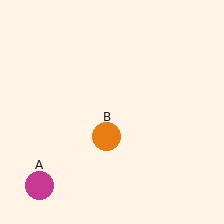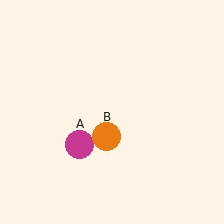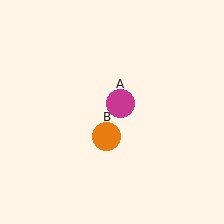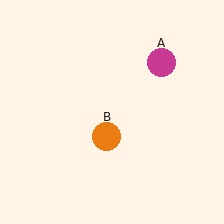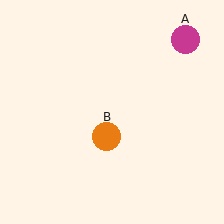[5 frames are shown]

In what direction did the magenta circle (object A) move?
The magenta circle (object A) moved up and to the right.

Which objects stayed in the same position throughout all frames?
Orange circle (object B) remained stationary.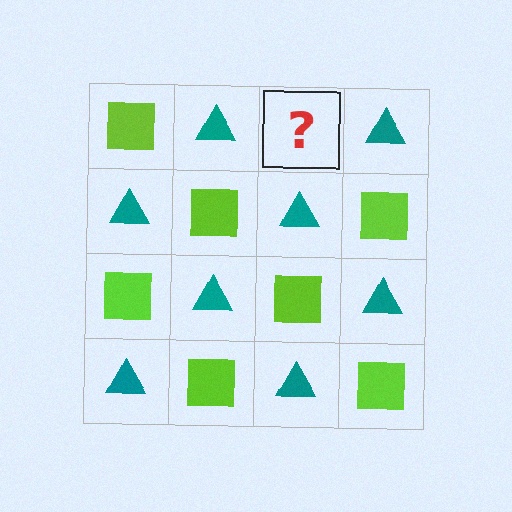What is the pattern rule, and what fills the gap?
The rule is that it alternates lime square and teal triangle in a checkerboard pattern. The gap should be filled with a lime square.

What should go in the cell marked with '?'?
The missing cell should contain a lime square.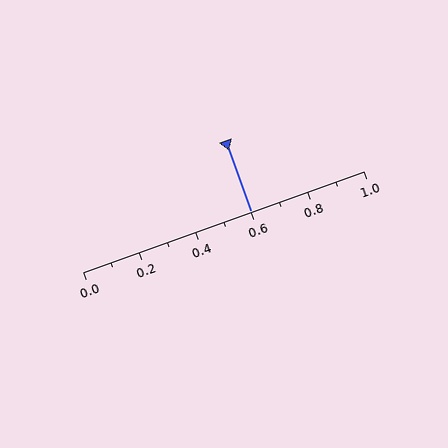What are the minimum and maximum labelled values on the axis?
The axis runs from 0.0 to 1.0.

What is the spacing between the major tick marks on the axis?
The major ticks are spaced 0.2 apart.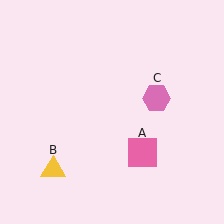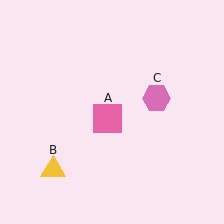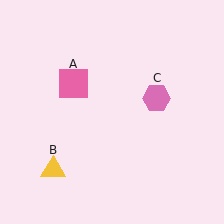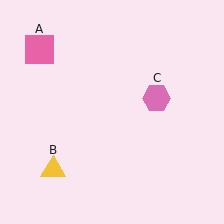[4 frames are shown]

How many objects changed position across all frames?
1 object changed position: pink square (object A).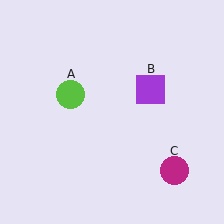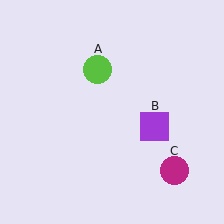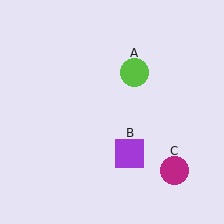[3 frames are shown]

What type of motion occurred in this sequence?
The lime circle (object A), purple square (object B) rotated clockwise around the center of the scene.